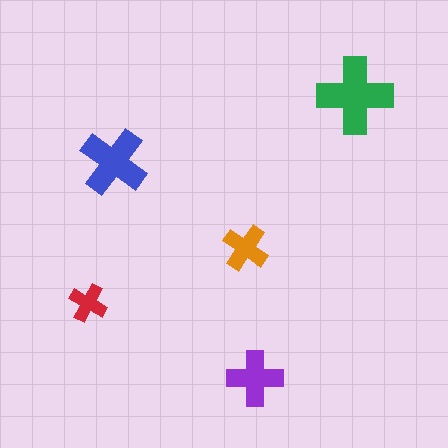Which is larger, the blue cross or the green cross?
The green one.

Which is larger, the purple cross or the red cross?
The purple one.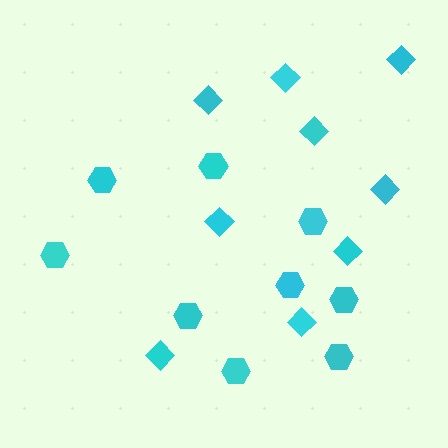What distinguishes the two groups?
There are 2 groups: one group of hexagons (9) and one group of diamonds (9).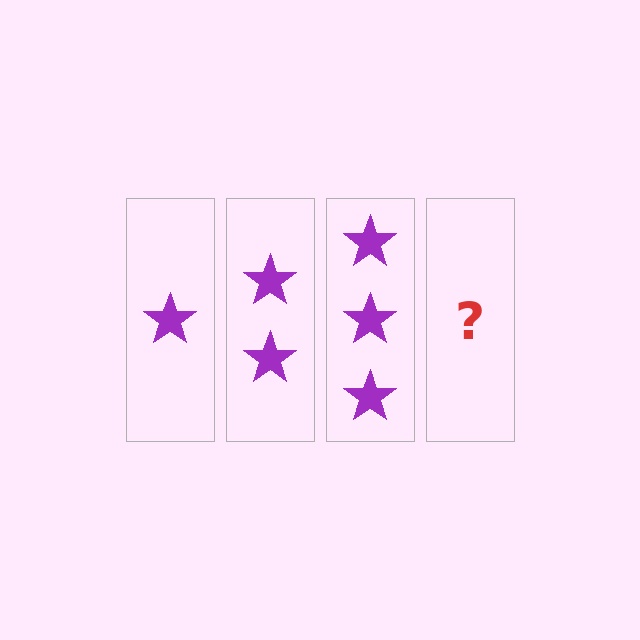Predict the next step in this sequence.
The next step is 4 stars.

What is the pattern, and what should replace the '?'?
The pattern is that each step adds one more star. The '?' should be 4 stars.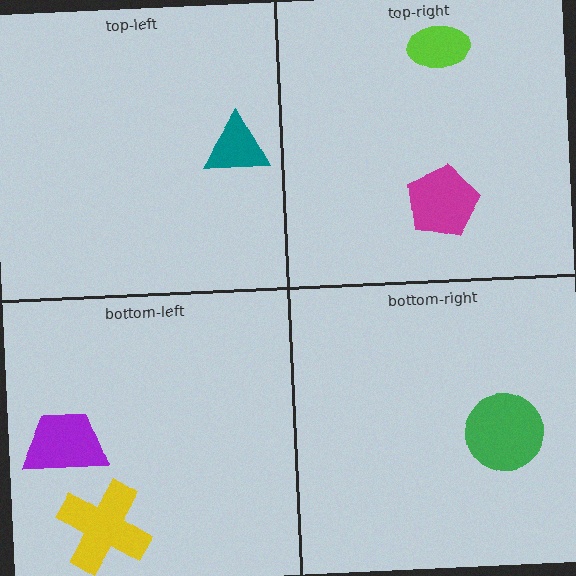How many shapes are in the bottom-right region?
1.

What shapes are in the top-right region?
The lime ellipse, the magenta pentagon.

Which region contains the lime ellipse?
The top-right region.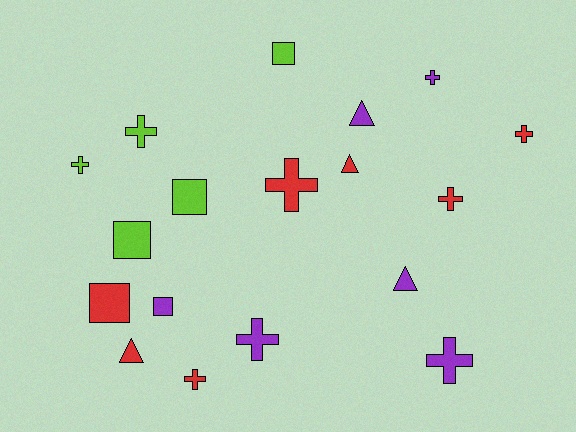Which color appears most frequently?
Red, with 7 objects.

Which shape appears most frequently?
Cross, with 9 objects.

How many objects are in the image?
There are 18 objects.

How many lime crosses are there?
There are 2 lime crosses.